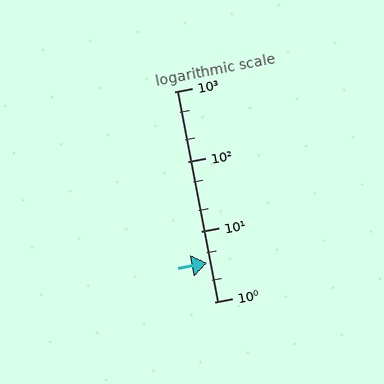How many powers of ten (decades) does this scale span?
The scale spans 3 decades, from 1 to 1000.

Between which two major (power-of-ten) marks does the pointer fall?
The pointer is between 1 and 10.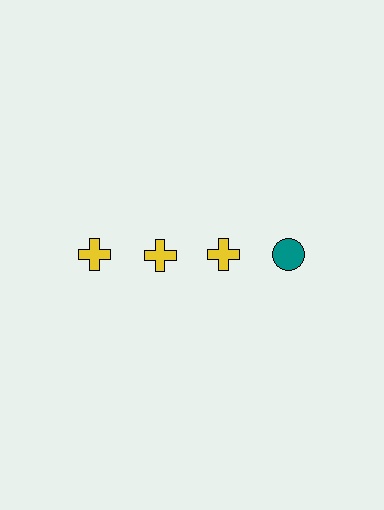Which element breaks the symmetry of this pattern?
The teal circle in the top row, second from right column breaks the symmetry. All other shapes are yellow crosses.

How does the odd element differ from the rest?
It differs in both color (teal instead of yellow) and shape (circle instead of cross).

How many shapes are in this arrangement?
There are 4 shapes arranged in a grid pattern.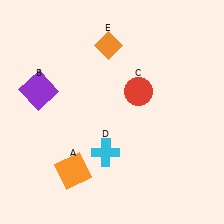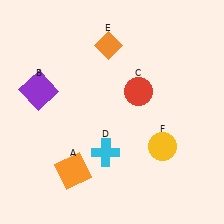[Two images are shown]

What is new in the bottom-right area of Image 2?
A yellow circle (F) was added in the bottom-right area of Image 2.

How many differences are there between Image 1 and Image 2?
There is 1 difference between the two images.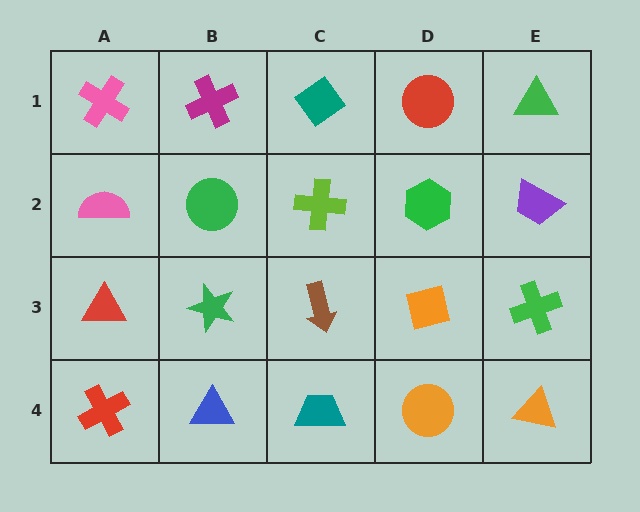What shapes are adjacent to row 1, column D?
A green hexagon (row 2, column D), a teal diamond (row 1, column C), a green triangle (row 1, column E).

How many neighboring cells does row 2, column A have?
3.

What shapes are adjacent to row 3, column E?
A purple trapezoid (row 2, column E), an orange triangle (row 4, column E), an orange square (row 3, column D).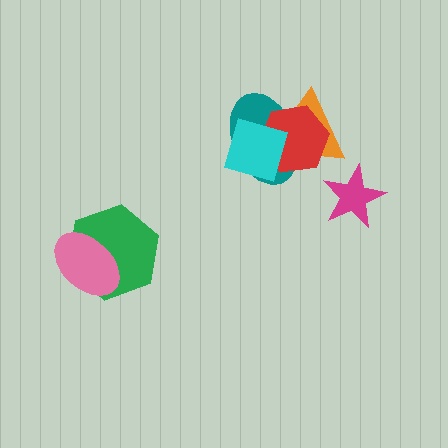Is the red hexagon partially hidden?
Yes, it is partially covered by another shape.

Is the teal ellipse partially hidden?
Yes, it is partially covered by another shape.